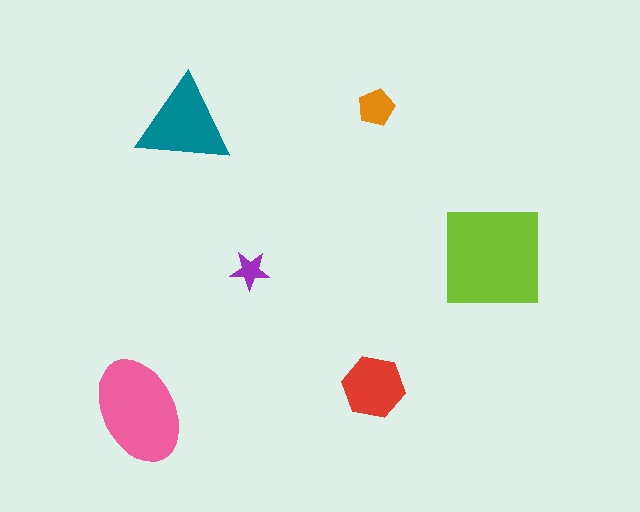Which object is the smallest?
The purple star.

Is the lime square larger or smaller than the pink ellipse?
Larger.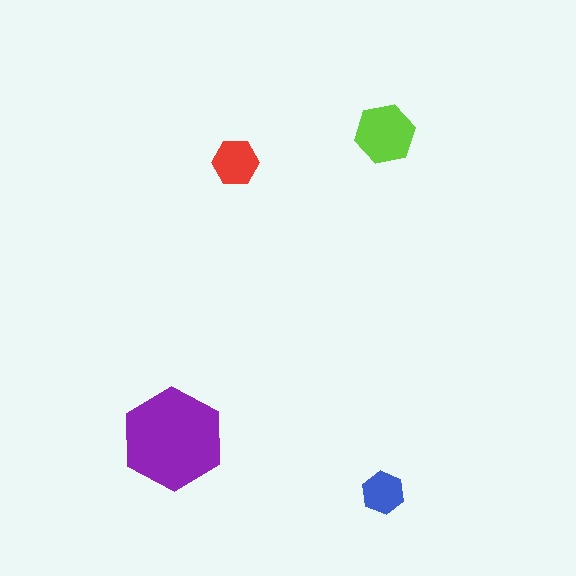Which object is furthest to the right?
The lime hexagon is rightmost.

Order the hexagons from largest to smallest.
the purple one, the lime one, the red one, the blue one.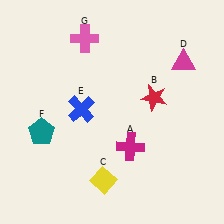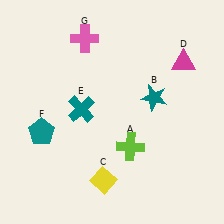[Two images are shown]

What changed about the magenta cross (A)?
In Image 1, A is magenta. In Image 2, it changed to lime.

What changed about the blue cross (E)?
In Image 1, E is blue. In Image 2, it changed to teal.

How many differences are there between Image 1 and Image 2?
There are 3 differences between the two images.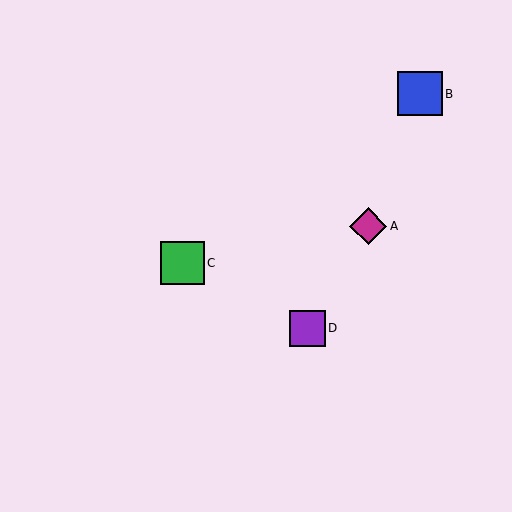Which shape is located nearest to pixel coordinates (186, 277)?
The green square (labeled C) at (182, 263) is nearest to that location.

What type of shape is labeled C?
Shape C is a green square.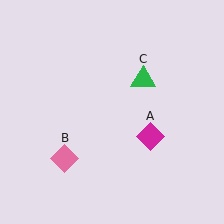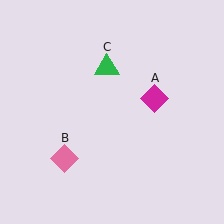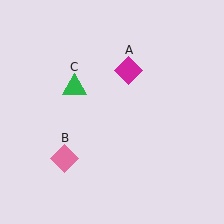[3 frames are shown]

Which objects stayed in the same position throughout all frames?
Pink diamond (object B) remained stationary.